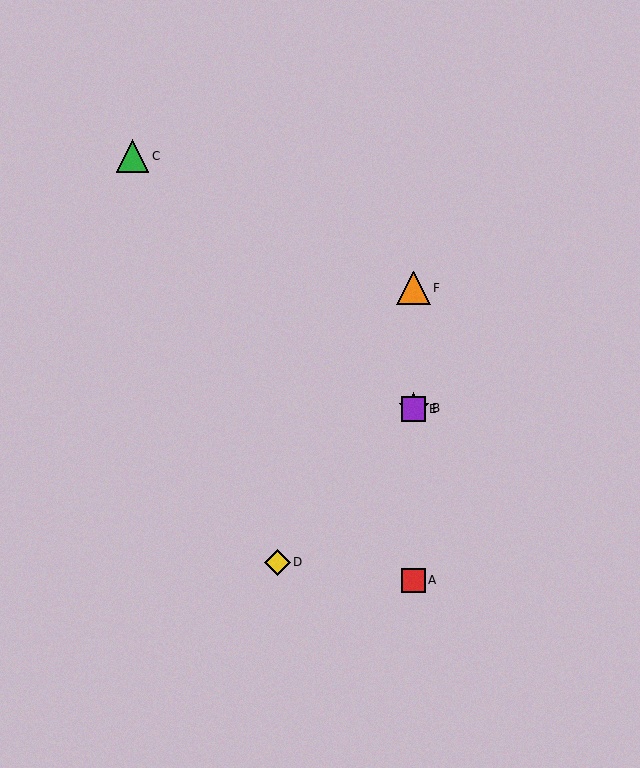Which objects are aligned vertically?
Objects A, B, E, F are aligned vertically.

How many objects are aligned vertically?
4 objects (A, B, E, F) are aligned vertically.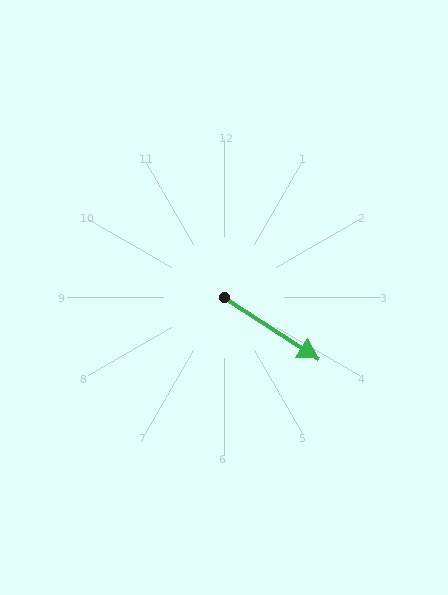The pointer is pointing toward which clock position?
Roughly 4 o'clock.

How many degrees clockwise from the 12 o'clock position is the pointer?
Approximately 123 degrees.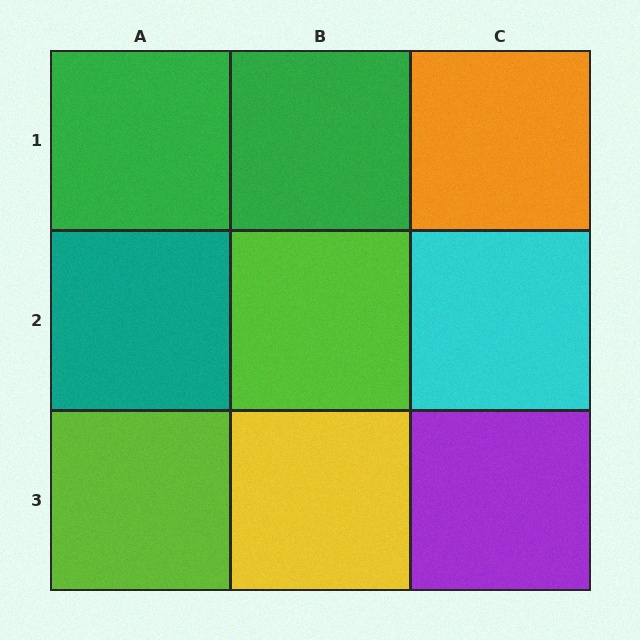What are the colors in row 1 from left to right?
Green, green, orange.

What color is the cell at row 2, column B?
Lime.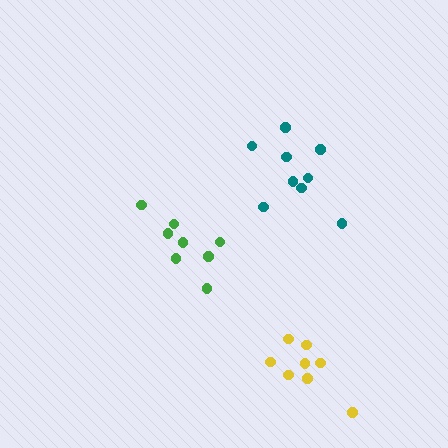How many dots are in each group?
Group 1: 8 dots, Group 2: 9 dots, Group 3: 8 dots (25 total).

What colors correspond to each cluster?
The clusters are colored: green, teal, yellow.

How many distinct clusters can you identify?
There are 3 distinct clusters.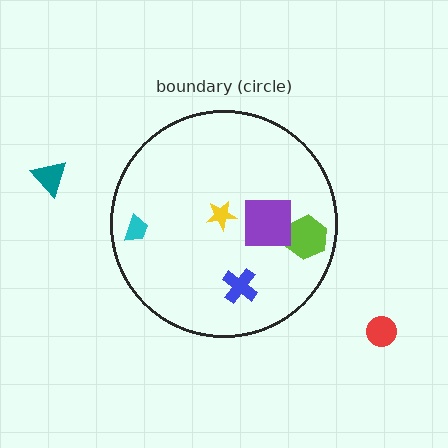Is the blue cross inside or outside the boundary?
Inside.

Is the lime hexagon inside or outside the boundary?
Inside.